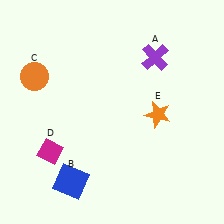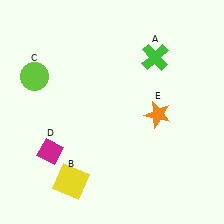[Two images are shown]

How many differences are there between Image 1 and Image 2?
There are 3 differences between the two images.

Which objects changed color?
A changed from purple to green. B changed from blue to yellow. C changed from orange to lime.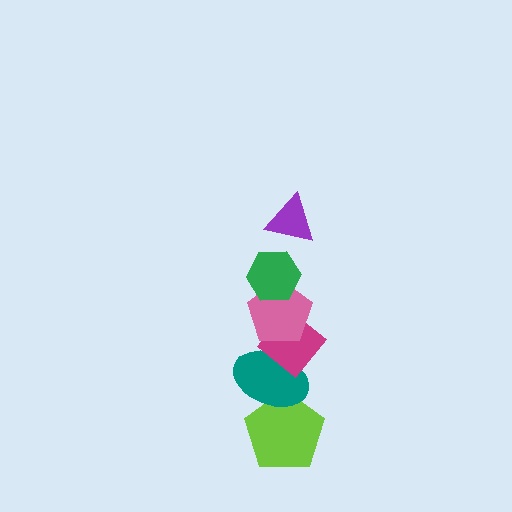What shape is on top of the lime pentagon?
The teal ellipse is on top of the lime pentagon.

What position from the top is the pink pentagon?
The pink pentagon is 3rd from the top.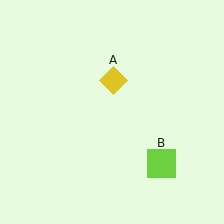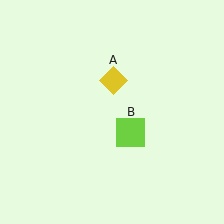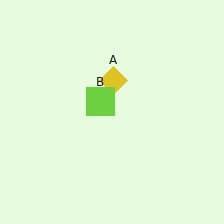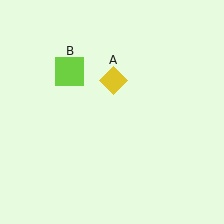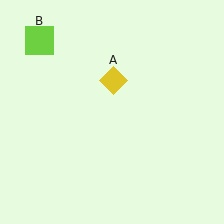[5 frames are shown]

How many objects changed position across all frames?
1 object changed position: lime square (object B).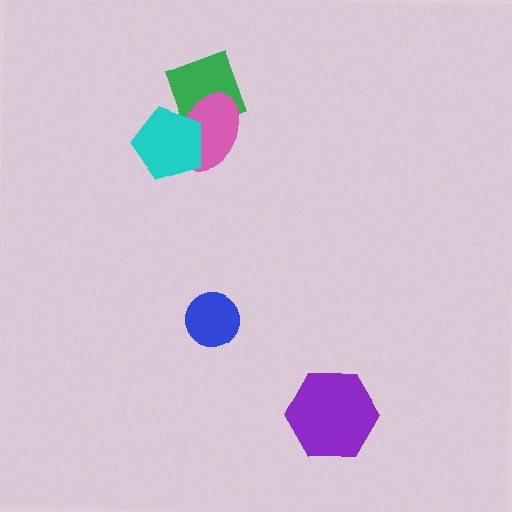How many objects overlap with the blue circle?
0 objects overlap with the blue circle.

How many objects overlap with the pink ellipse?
2 objects overlap with the pink ellipse.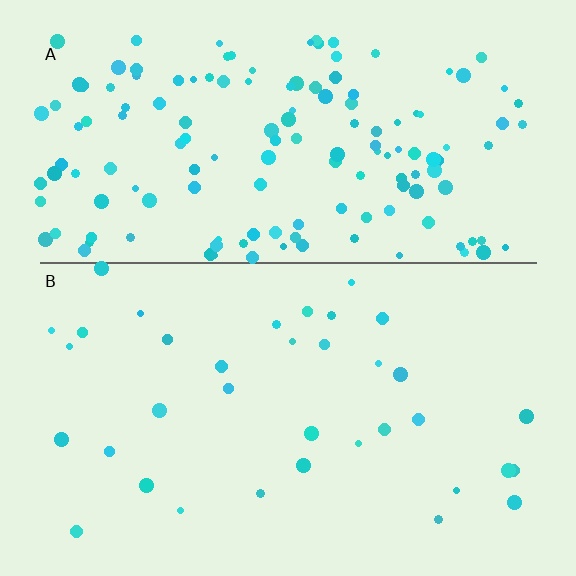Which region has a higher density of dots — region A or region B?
A (the top).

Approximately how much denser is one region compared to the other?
Approximately 4.2× — region A over region B.